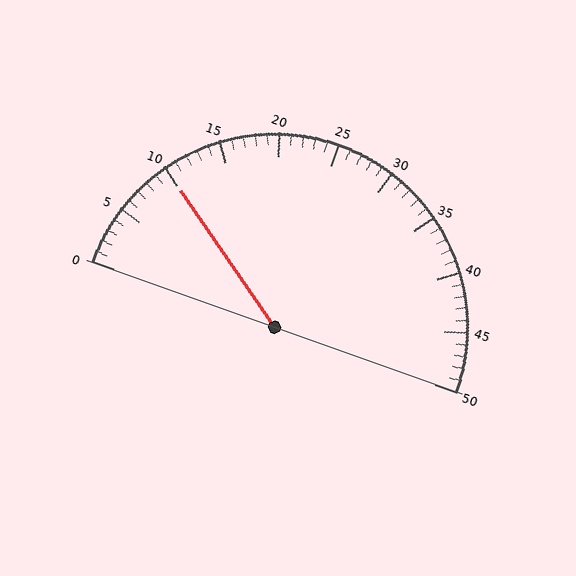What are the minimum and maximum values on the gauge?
The gauge ranges from 0 to 50.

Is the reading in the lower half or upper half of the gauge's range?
The reading is in the lower half of the range (0 to 50).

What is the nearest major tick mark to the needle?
The nearest major tick mark is 10.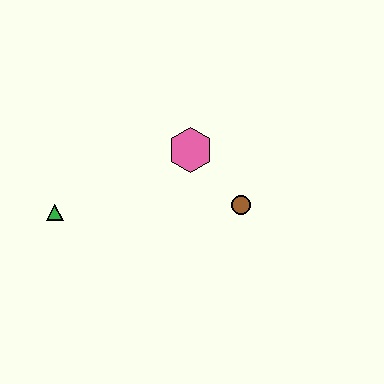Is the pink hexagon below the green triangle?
No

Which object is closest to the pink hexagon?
The brown circle is closest to the pink hexagon.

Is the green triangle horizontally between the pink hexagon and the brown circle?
No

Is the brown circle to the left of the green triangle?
No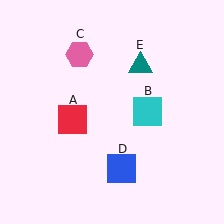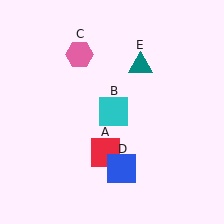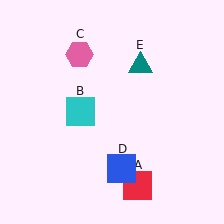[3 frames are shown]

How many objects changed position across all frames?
2 objects changed position: red square (object A), cyan square (object B).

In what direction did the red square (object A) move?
The red square (object A) moved down and to the right.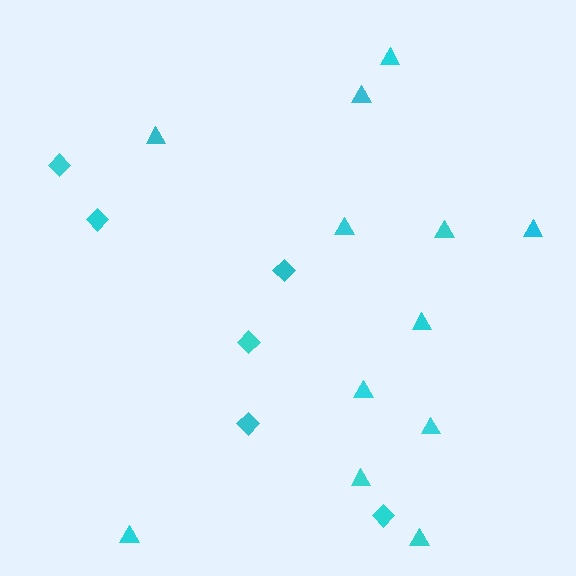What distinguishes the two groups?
There are 2 groups: one group of triangles (12) and one group of diamonds (6).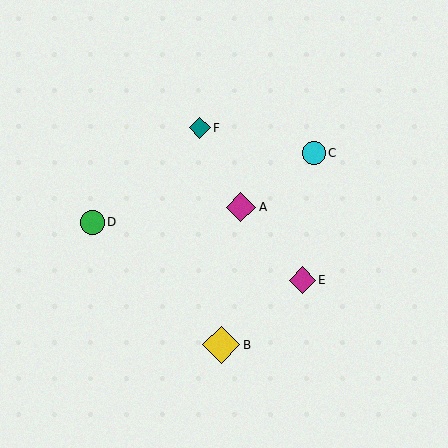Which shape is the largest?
The yellow diamond (labeled B) is the largest.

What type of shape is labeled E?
Shape E is a magenta diamond.